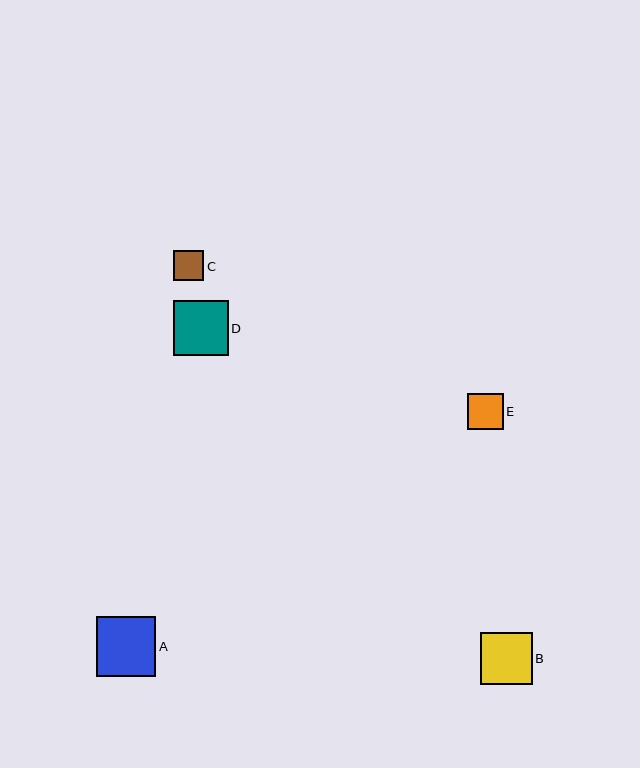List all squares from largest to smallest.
From largest to smallest: A, D, B, E, C.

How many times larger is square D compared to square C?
Square D is approximately 1.8 times the size of square C.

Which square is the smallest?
Square C is the smallest with a size of approximately 31 pixels.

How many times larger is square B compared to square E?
Square B is approximately 1.5 times the size of square E.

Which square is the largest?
Square A is the largest with a size of approximately 59 pixels.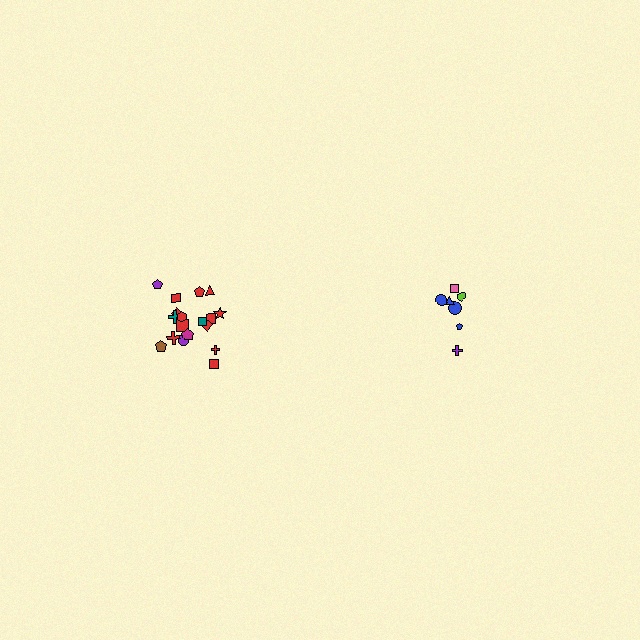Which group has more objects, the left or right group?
The left group.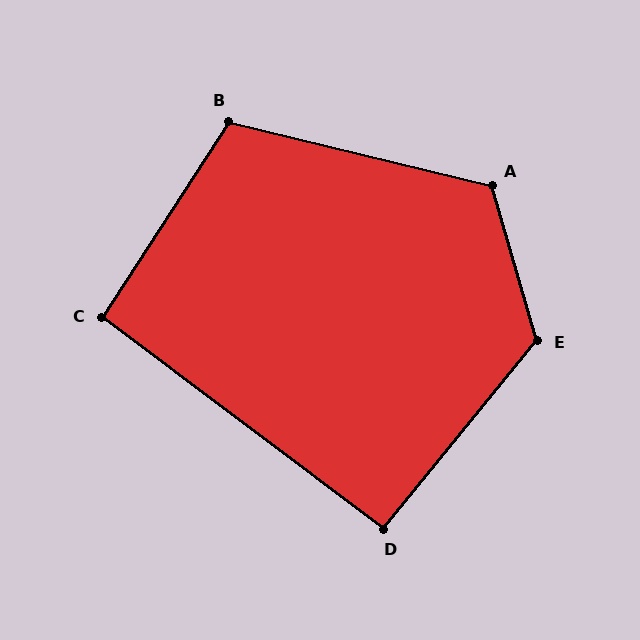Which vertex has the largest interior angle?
E, at approximately 124 degrees.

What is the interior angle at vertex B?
Approximately 109 degrees (obtuse).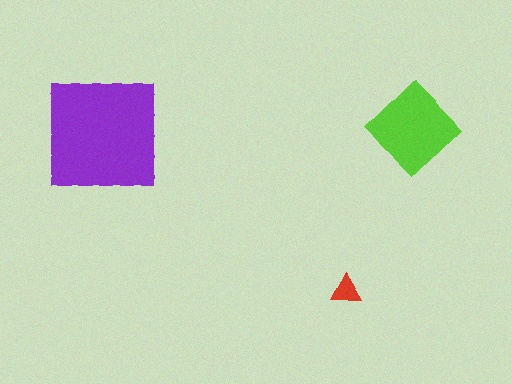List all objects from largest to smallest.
The purple square, the lime diamond, the red triangle.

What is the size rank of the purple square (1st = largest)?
1st.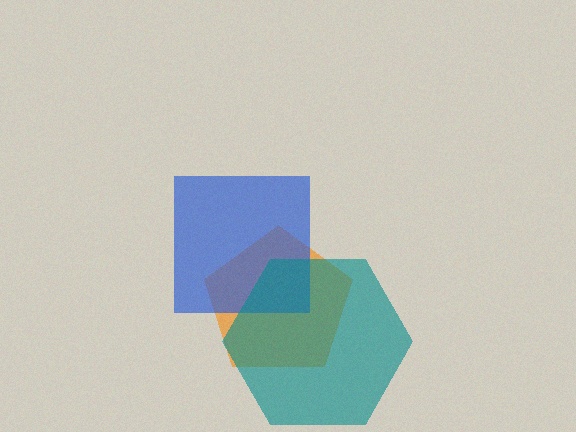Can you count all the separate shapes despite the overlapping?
Yes, there are 3 separate shapes.